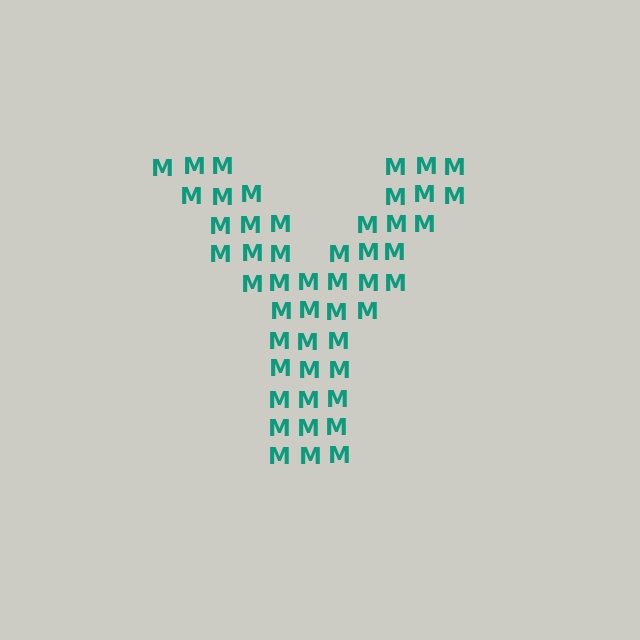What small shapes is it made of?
It is made of small letter M's.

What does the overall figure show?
The overall figure shows the letter Y.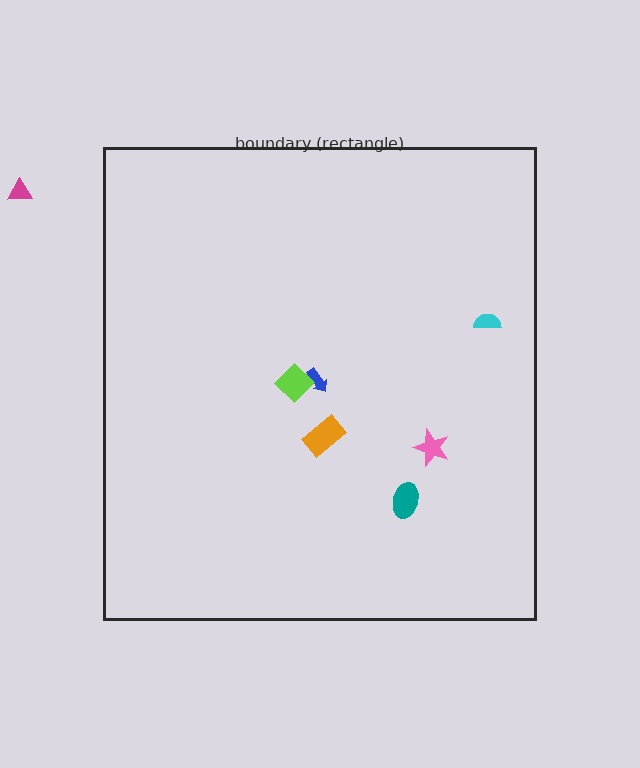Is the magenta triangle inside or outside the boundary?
Outside.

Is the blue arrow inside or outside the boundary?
Inside.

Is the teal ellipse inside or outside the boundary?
Inside.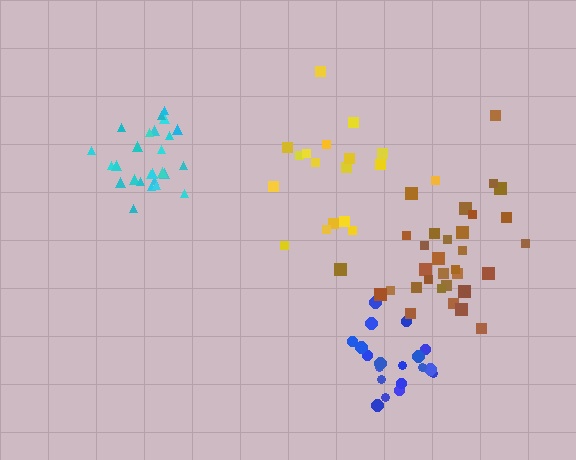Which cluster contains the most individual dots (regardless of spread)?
Brown (32).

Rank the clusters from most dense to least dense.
cyan, blue, brown, yellow.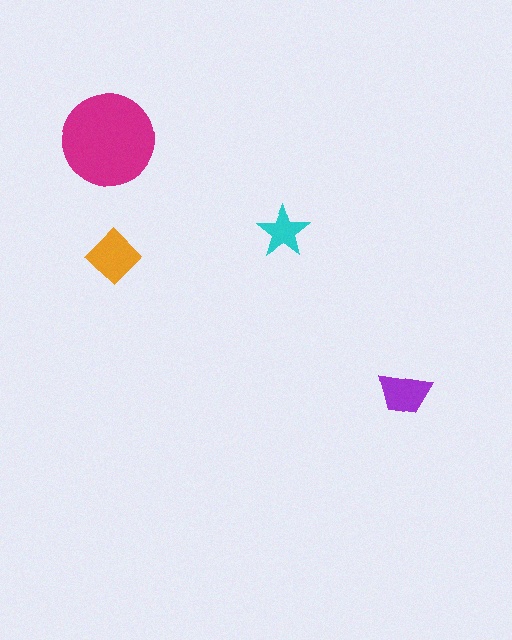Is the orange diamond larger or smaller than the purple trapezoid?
Larger.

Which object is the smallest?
The cyan star.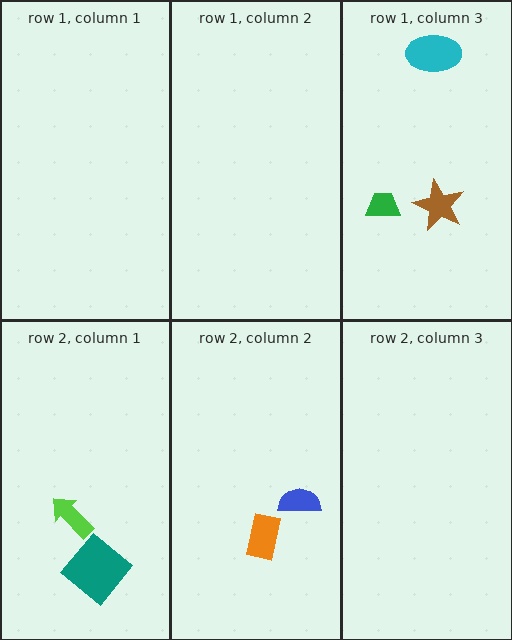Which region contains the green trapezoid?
The row 1, column 3 region.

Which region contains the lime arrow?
The row 2, column 1 region.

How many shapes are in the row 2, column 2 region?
2.